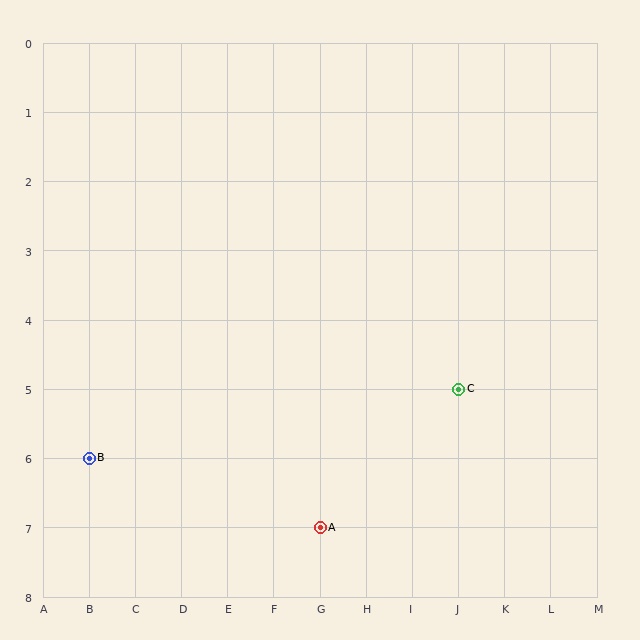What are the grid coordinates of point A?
Point A is at grid coordinates (G, 7).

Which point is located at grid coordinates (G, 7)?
Point A is at (G, 7).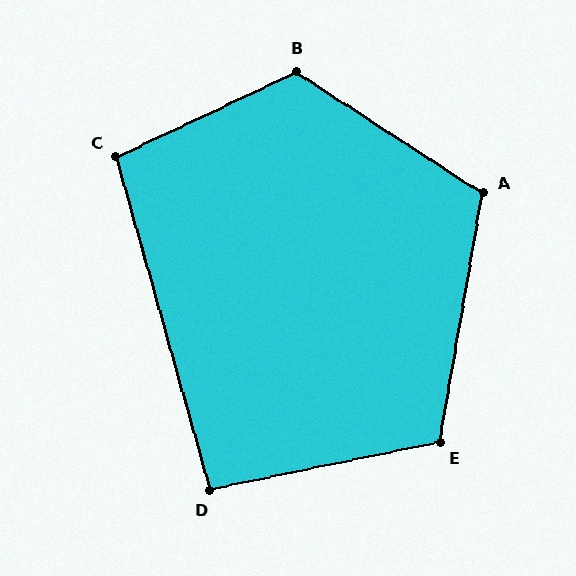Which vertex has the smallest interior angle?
D, at approximately 94 degrees.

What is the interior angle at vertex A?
Approximately 113 degrees (obtuse).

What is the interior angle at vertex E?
Approximately 111 degrees (obtuse).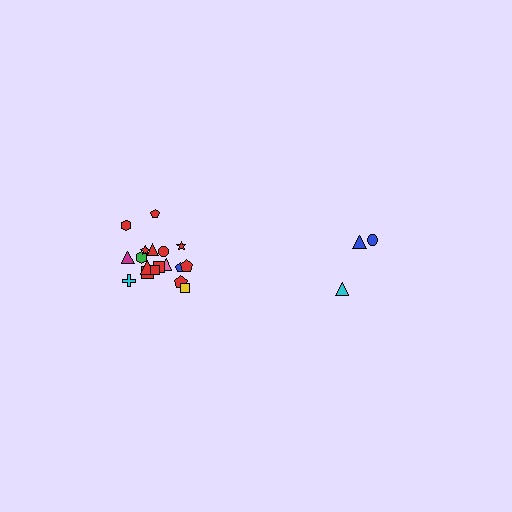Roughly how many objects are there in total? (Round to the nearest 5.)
Roughly 20 objects in total.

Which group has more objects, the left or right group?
The left group.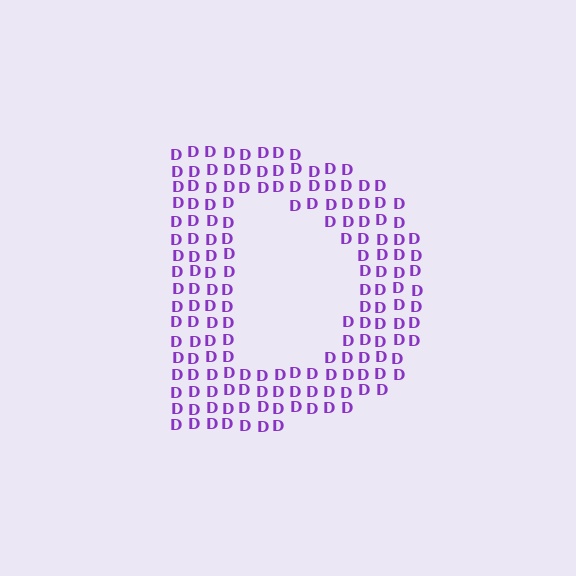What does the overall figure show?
The overall figure shows the letter D.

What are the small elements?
The small elements are letter D's.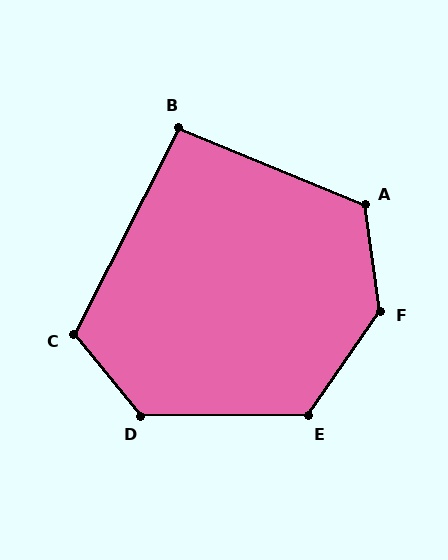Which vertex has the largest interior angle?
F, at approximately 137 degrees.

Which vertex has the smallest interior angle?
B, at approximately 94 degrees.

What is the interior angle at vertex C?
Approximately 114 degrees (obtuse).